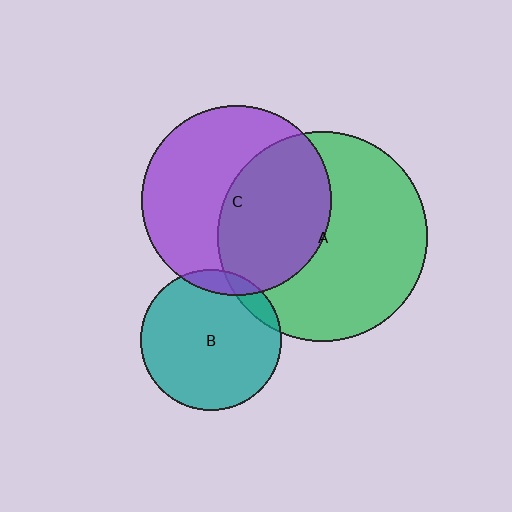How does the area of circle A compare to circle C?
Approximately 1.2 times.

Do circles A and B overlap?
Yes.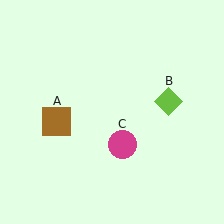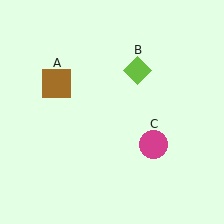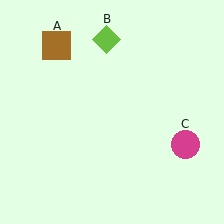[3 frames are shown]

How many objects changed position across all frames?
3 objects changed position: brown square (object A), lime diamond (object B), magenta circle (object C).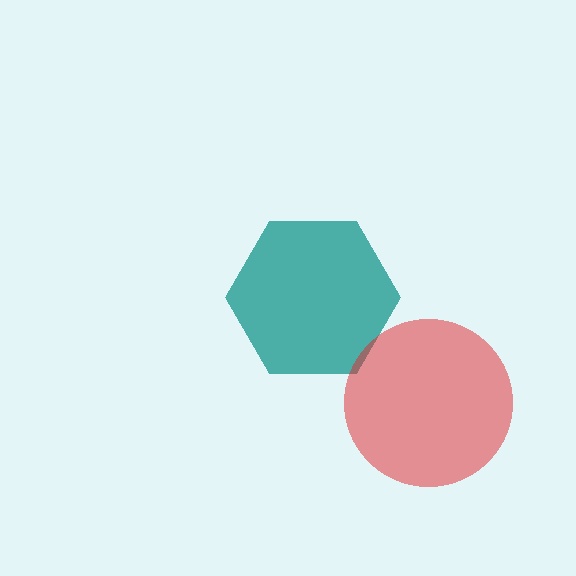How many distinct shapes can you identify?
There are 2 distinct shapes: a teal hexagon, a red circle.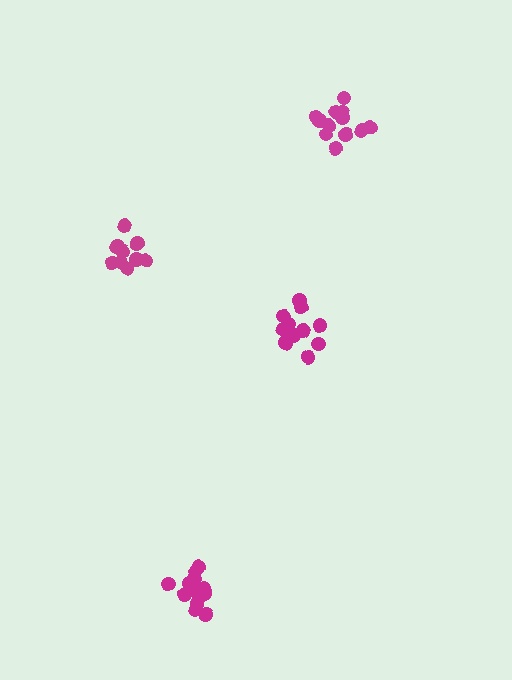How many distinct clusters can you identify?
There are 4 distinct clusters.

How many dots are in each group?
Group 1: 9 dots, Group 2: 12 dots, Group 3: 11 dots, Group 4: 15 dots (47 total).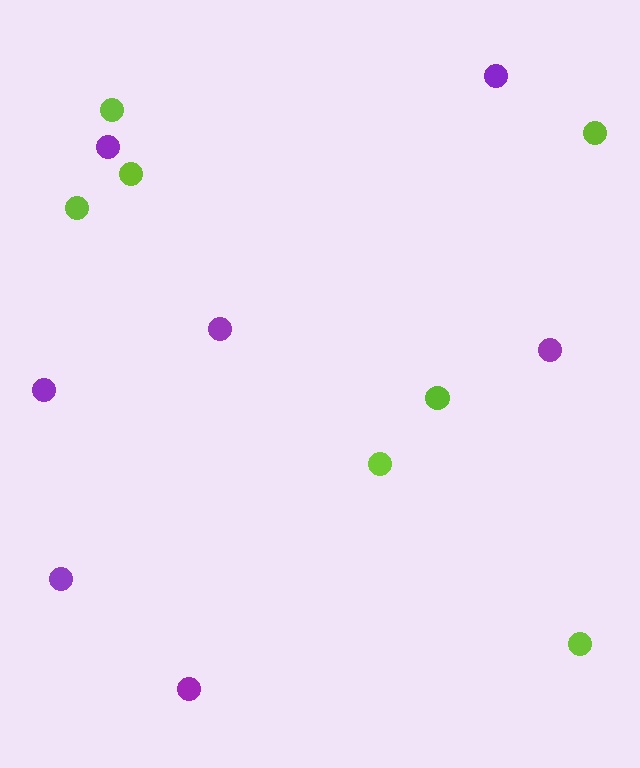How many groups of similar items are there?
There are 2 groups: one group of lime circles (7) and one group of purple circles (7).